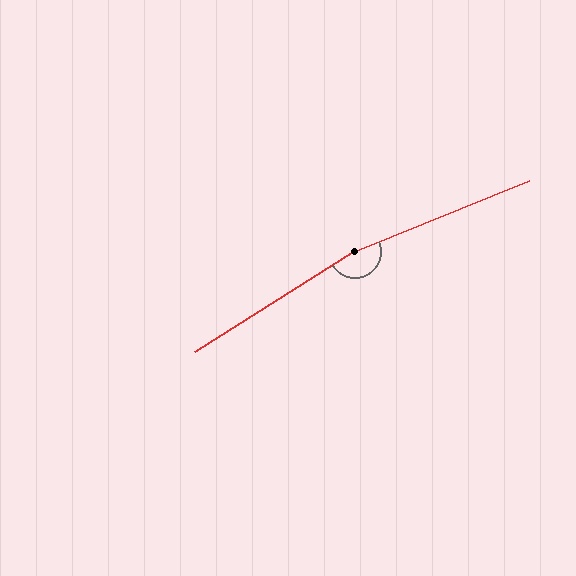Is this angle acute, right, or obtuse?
It is obtuse.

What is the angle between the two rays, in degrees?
Approximately 170 degrees.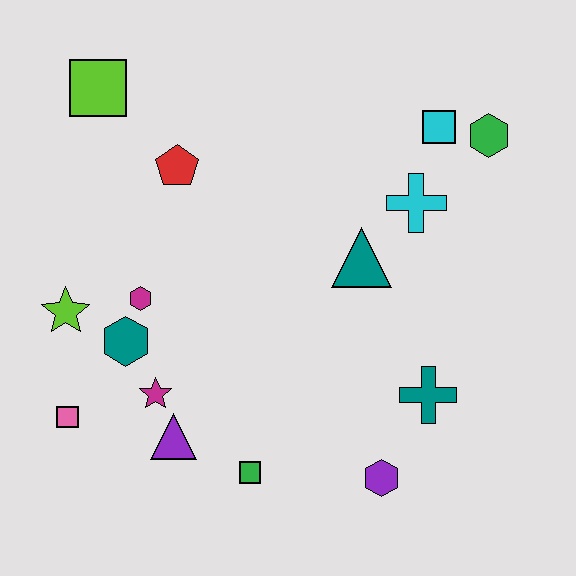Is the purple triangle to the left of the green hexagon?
Yes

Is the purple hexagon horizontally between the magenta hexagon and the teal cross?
Yes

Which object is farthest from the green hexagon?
The pink square is farthest from the green hexagon.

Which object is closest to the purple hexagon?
The teal cross is closest to the purple hexagon.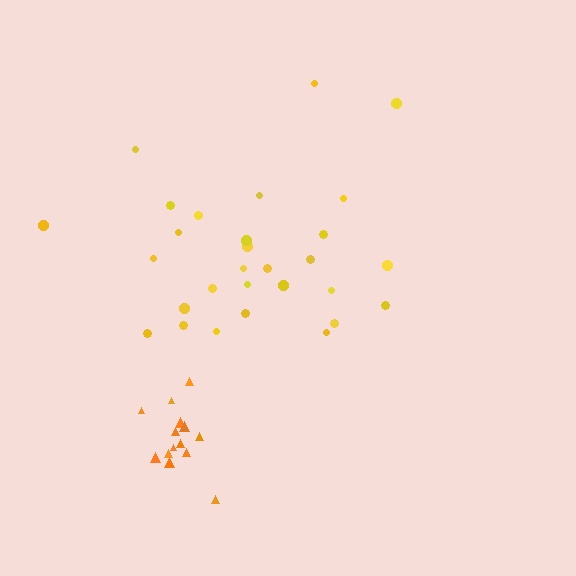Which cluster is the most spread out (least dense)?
Yellow.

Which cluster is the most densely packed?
Orange.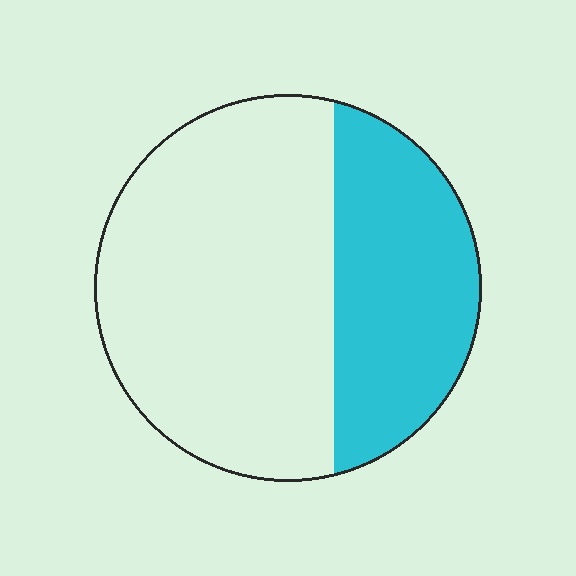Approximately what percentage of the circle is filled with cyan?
Approximately 35%.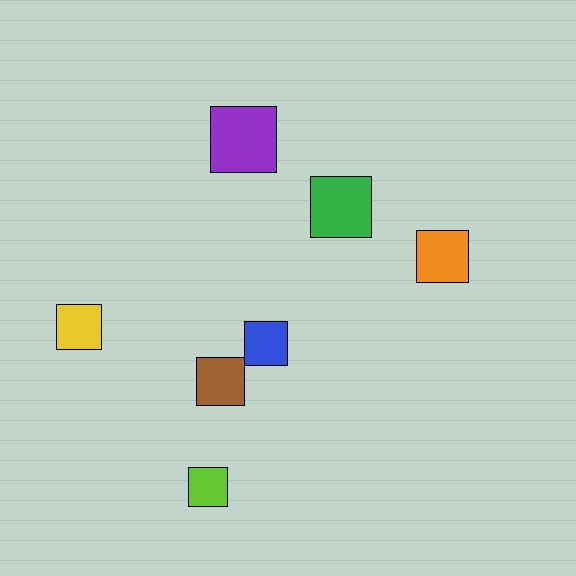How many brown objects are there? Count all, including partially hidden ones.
There is 1 brown object.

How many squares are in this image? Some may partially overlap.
There are 7 squares.